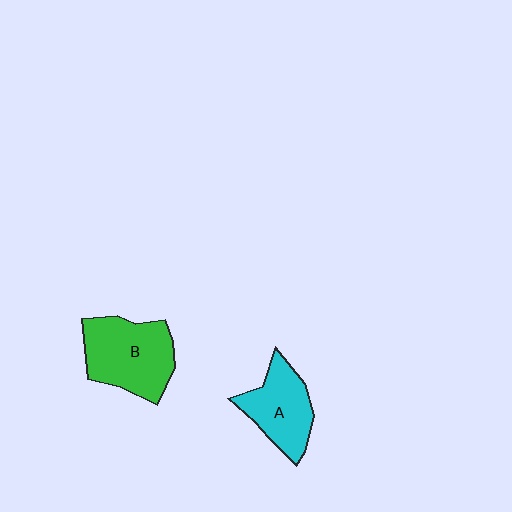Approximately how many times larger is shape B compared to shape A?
Approximately 1.3 times.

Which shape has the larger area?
Shape B (green).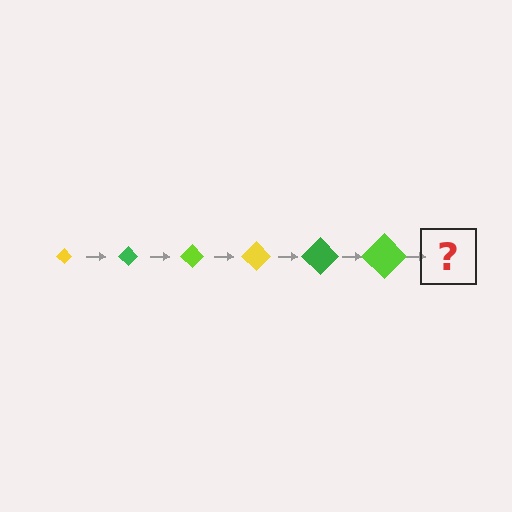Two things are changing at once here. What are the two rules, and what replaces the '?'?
The two rules are that the diamond grows larger each step and the color cycles through yellow, green, and lime. The '?' should be a yellow diamond, larger than the previous one.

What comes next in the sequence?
The next element should be a yellow diamond, larger than the previous one.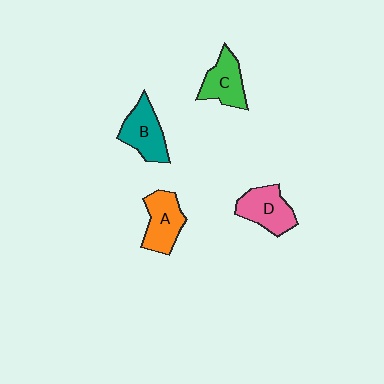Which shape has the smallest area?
Shape C (green).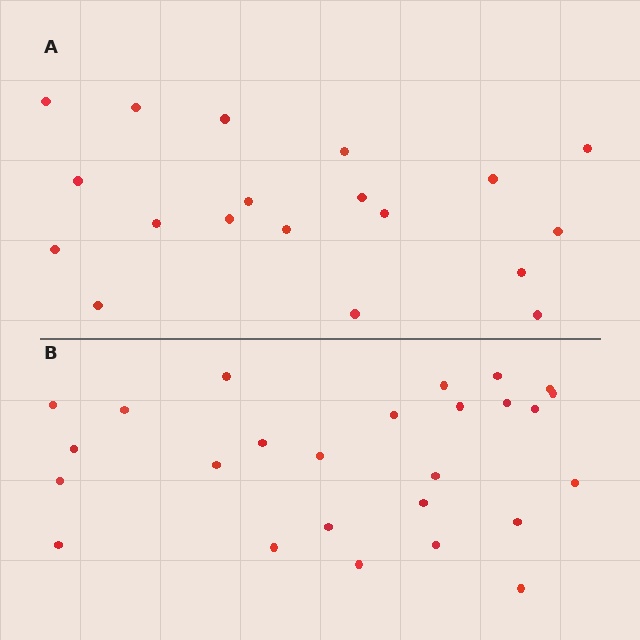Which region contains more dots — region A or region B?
Region B (the bottom region) has more dots.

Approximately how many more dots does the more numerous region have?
Region B has roughly 8 or so more dots than region A.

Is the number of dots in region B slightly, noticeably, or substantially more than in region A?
Region B has noticeably more, but not dramatically so. The ratio is roughly 1.4 to 1.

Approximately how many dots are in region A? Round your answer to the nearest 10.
About 20 dots. (The exact count is 19, which rounds to 20.)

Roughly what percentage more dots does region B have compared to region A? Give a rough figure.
About 35% more.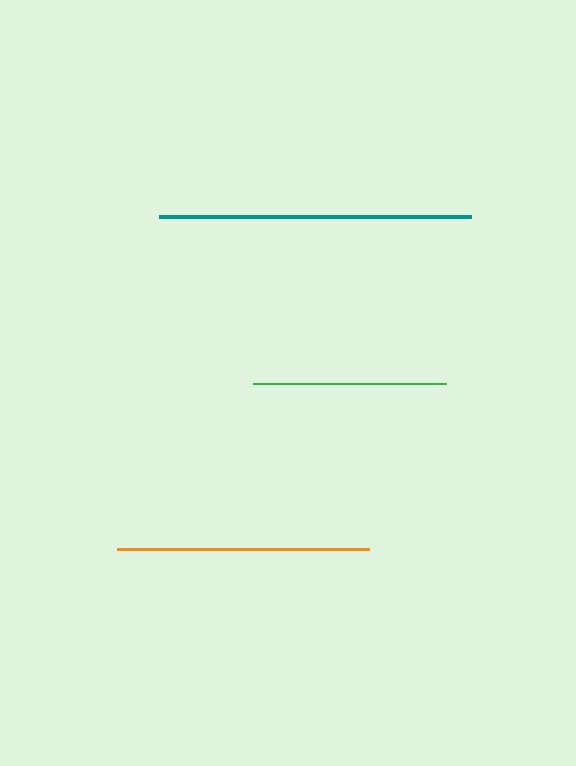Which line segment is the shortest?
The green line is the shortest at approximately 194 pixels.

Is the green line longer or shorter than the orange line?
The orange line is longer than the green line.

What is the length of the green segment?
The green segment is approximately 194 pixels long.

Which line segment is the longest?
The teal line is the longest at approximately 312 pixels.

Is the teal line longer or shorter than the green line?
The teal line is longer than the green line.